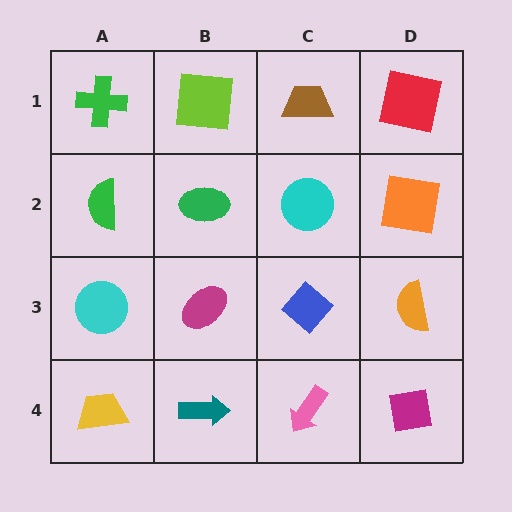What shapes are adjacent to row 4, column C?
A blue diamond (row 3, column C), a teal arrow (row 4, column B), a magenta square (row 4, column D).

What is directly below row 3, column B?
A teal arrow.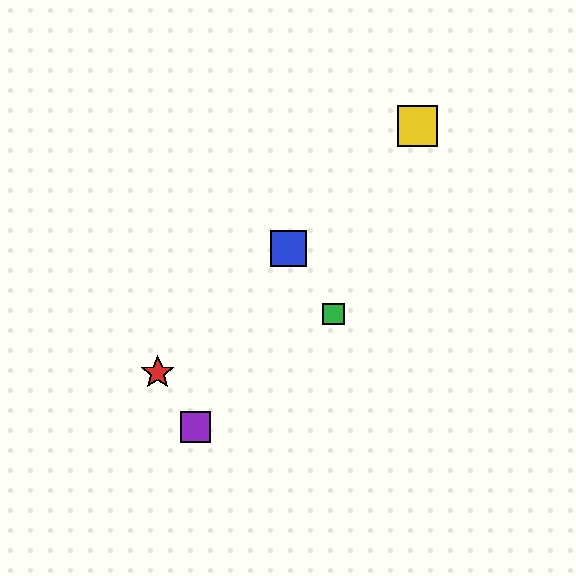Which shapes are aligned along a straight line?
The red star, the blue square, the yellow square are aligned along a straight line.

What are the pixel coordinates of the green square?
The green square is at (334, 314).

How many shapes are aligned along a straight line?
3 shapes (the red star, the blue square, the yellow square) are aligned along a straight line.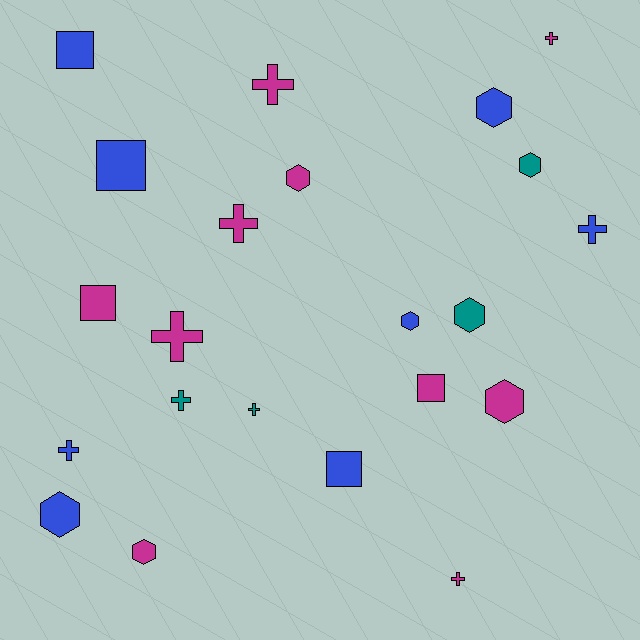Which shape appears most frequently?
Cross, with 9 objects.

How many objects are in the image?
There are 22 objects.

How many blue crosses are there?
There are 2 blue crosses.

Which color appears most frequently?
Magenta, with 10 objects.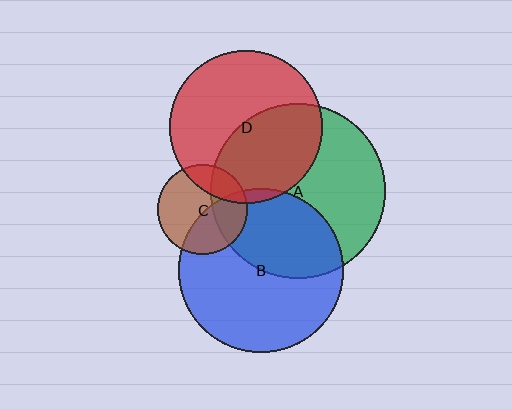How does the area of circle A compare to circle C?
Approximately 3.8 times.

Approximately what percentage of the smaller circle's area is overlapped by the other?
Approximately 40%.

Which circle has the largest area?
Circle A (green).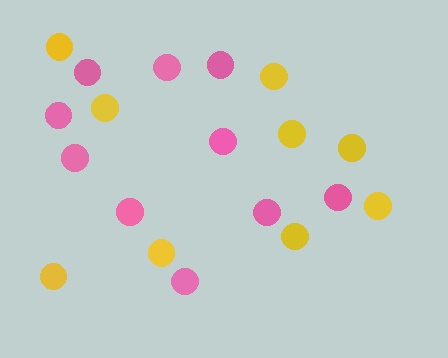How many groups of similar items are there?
There are 2 groups: one group of yellow circles (9) and one group of pink circles (10).